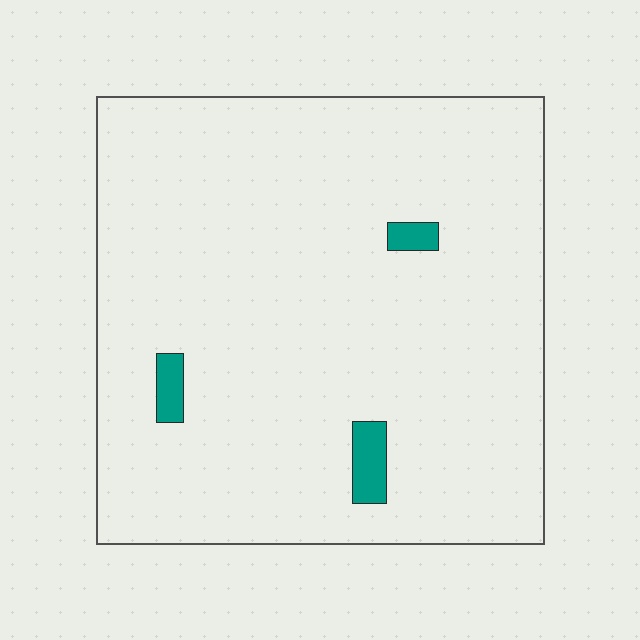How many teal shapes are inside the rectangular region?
3.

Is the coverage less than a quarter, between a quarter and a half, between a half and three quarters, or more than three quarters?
Less than a quarter.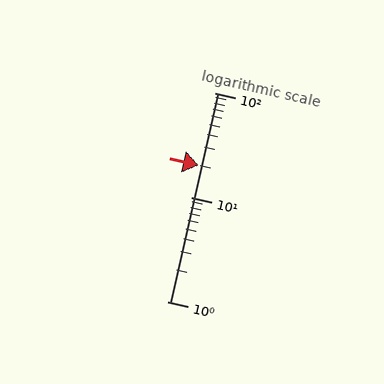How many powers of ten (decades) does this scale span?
The scale spans 2 decades, from 1 to 100.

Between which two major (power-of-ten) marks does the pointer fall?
The pointer is between 10 and 100.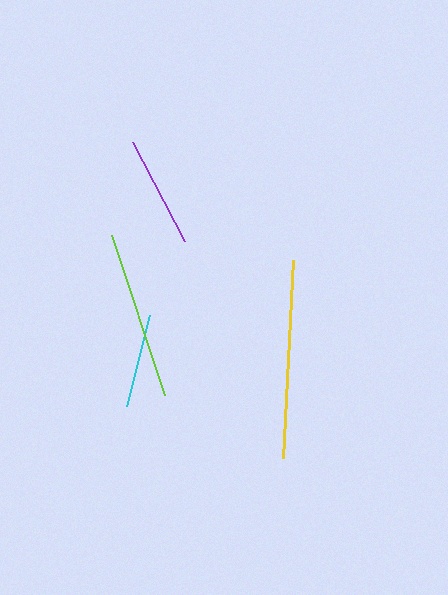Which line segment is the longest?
The yellow line is the longest at approximately 199 pixels.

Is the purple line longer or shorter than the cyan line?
The purple line is longer than the cyan line.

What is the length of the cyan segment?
The cyan segment is approximately 94 pixels long.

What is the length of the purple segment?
The purple segment is approximately 111 pixels long.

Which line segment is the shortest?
The cyan line is the shortest at approximately 94 pixels.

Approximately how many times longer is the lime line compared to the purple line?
The lime line is approximately 1.5 times the length of the purple line.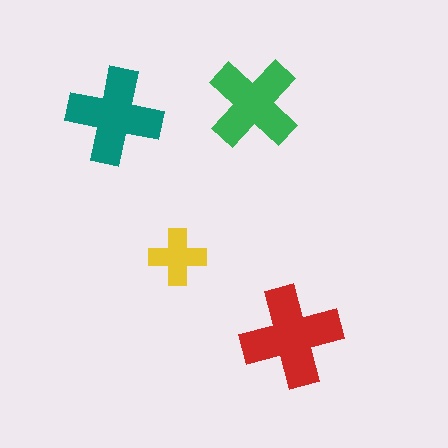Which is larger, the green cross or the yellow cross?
The green one.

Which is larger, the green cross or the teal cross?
The teal one.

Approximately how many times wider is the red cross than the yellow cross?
About 2 times wider.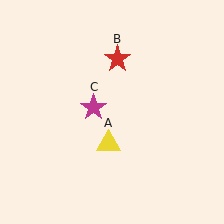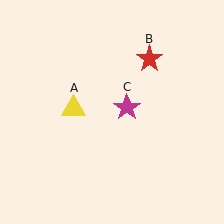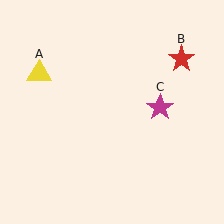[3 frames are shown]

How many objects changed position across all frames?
3 objects changed position: yellow triangle (object A), red star (object B), magenta star (object C).